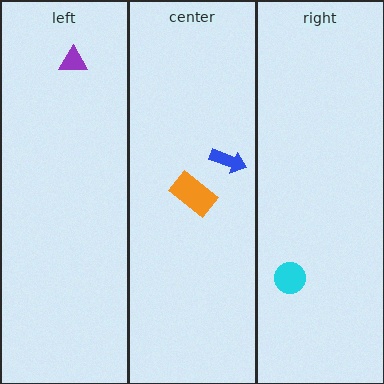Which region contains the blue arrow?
The center region.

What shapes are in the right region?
The cyan circle.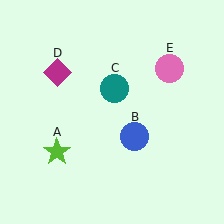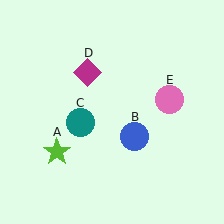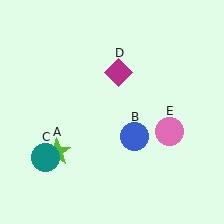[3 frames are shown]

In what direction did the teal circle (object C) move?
The teal circle (object C) moved down and to the left.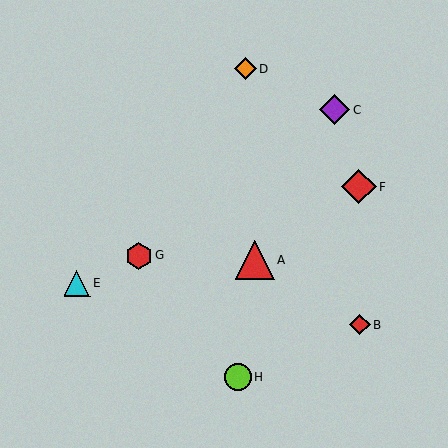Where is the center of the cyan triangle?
The center of the cyan triangle is at (77, 283).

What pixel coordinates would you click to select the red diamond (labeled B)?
Click at (360, 325) to select the red diamond B.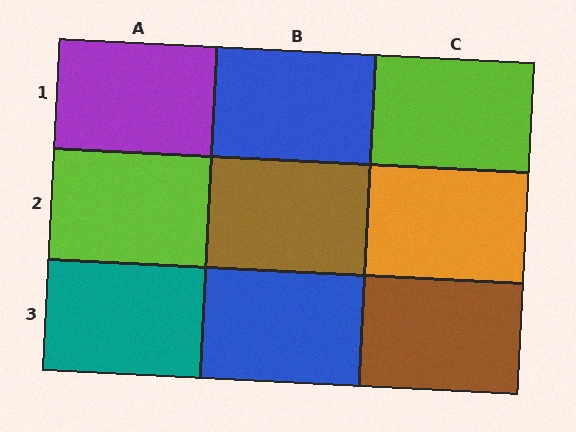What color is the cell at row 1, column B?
Blue.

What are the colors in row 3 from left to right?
Teal, blue, brown.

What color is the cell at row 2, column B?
Brown.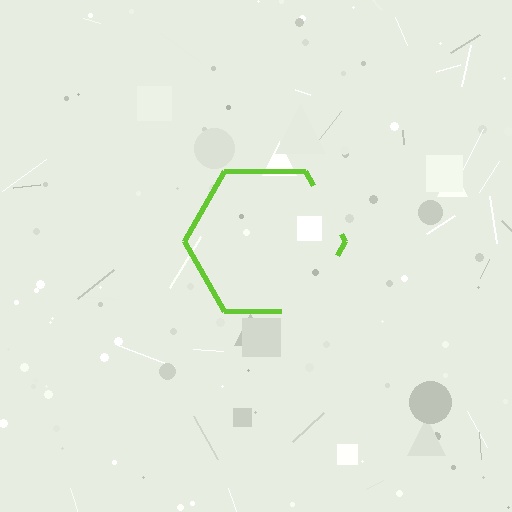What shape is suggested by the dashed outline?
The dashed outline suggests a hexagon.